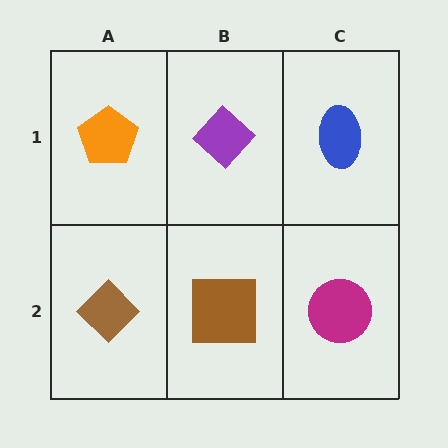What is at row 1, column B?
A purple diamond.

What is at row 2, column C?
A magenta circle.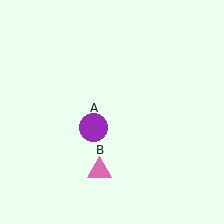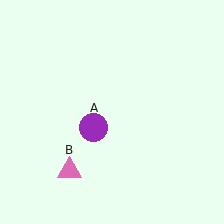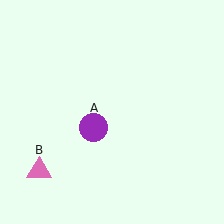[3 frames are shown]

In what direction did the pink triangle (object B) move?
The pink triangle (object B) moved left.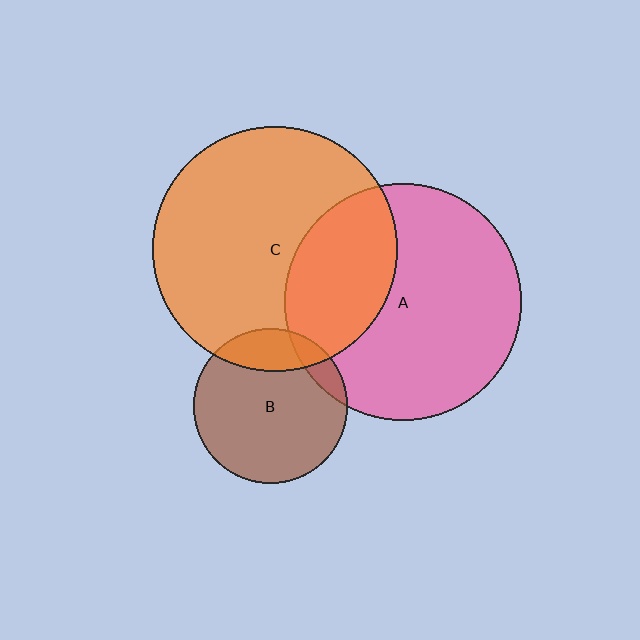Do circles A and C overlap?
Yes.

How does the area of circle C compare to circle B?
Approximately 2.5 times.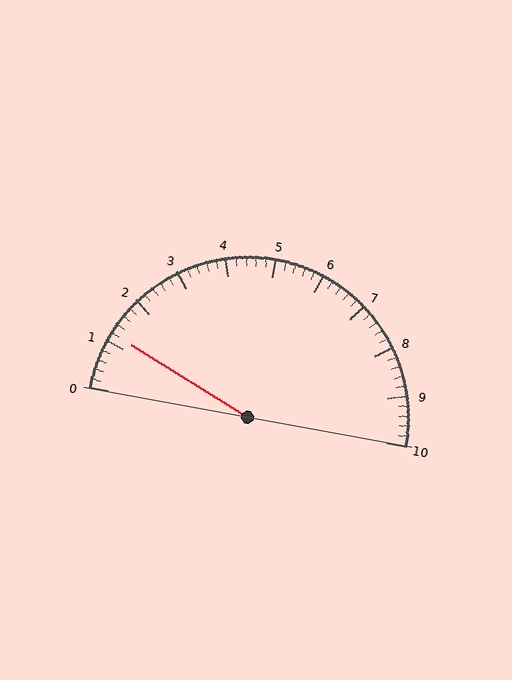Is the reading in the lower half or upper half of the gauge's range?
The reading is in the lower half of the range (0 to 10).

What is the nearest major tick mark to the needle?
The nearest major tick mark is 1.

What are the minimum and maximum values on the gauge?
The gauge ranges from 0 to 10.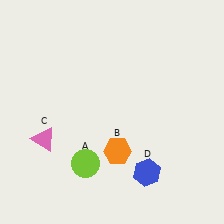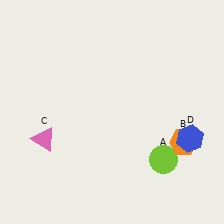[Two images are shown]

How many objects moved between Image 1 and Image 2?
3 objects moved between the two images.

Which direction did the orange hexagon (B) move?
The orange hexagon (B) moved right.